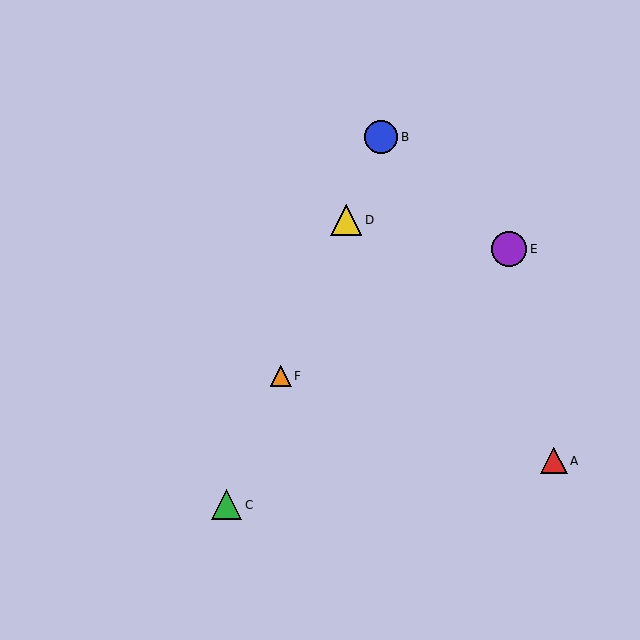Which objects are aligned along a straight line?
Objects B, C, D, F are aligned along a straight line.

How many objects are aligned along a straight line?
4 objects (B, C, D, F) are aligned along a straight line.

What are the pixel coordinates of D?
Object D is at (346, 220).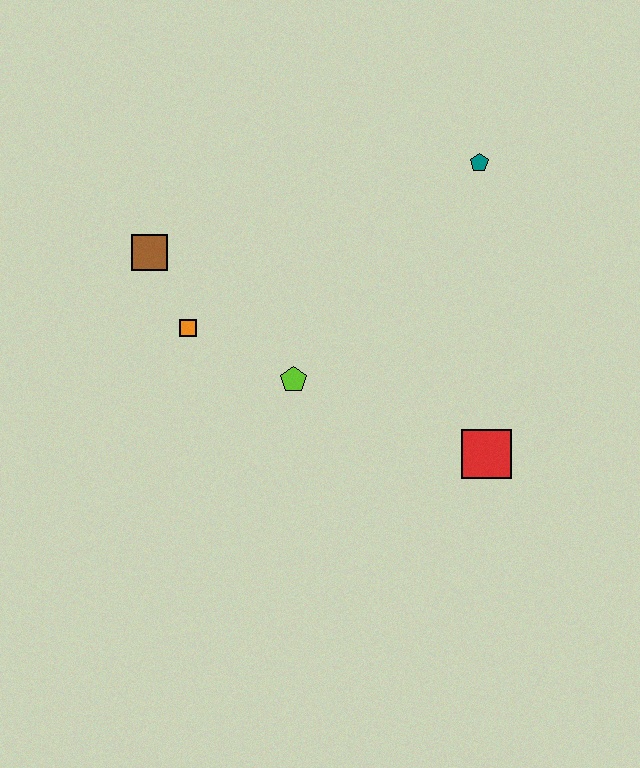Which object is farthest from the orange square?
The teal pentagon is farthest from the orange square.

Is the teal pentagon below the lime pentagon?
No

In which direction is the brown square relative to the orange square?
The brown square is above the orange square.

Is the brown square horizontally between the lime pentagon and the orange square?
No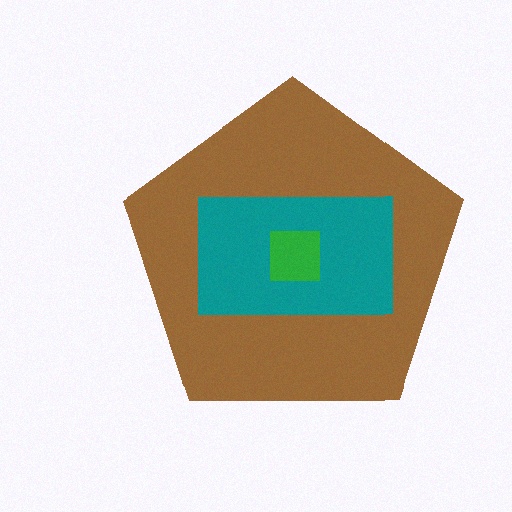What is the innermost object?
The green square.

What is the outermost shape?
The brown pentagon.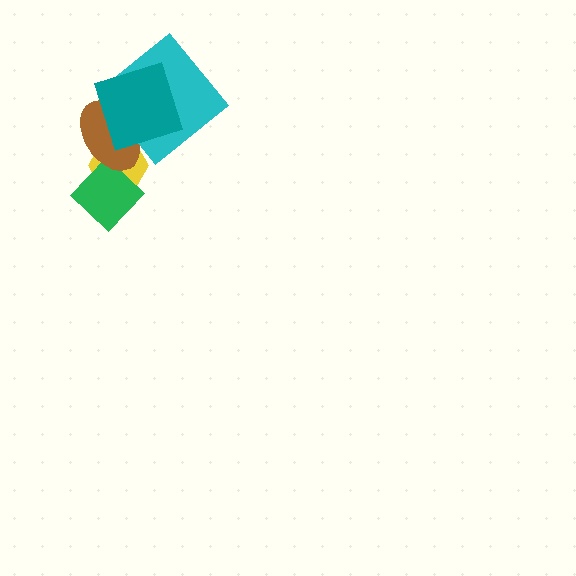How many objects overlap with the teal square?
2 objects overlap with the teal square.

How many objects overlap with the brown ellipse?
3 objects overlap with the brown ellipse.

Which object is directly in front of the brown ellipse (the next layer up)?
The cyan diamond is directly in front of the brown ellipse.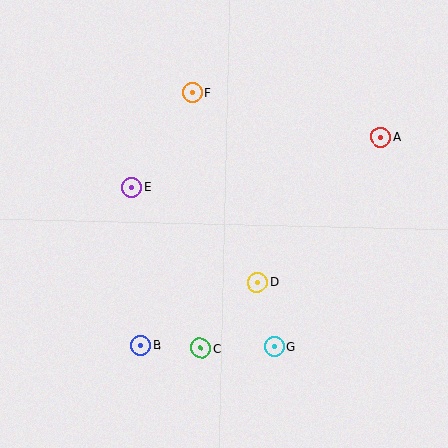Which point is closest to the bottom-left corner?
Point B is closest to the bottom-left corner.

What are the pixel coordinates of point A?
Point A is at (381, 137).